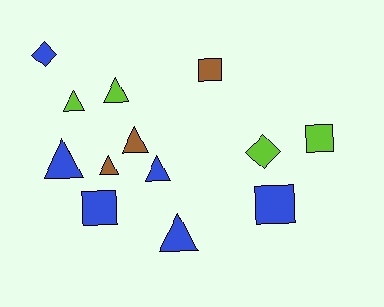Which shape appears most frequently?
Triangle, with 7 objects.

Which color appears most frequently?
Blue, with 6 objects.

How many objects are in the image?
There are 13 objects.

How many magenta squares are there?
There are no magenta squares.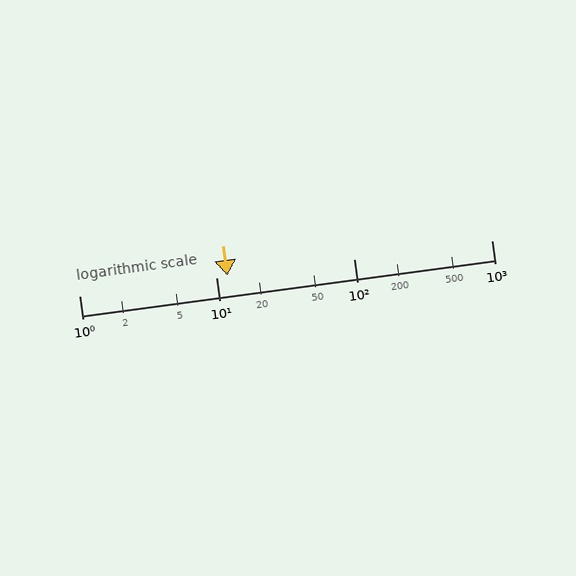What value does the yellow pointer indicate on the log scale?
The pointer indicates approximately 12.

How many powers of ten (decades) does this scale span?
The scale spans 3 decades, from 1 to 1000.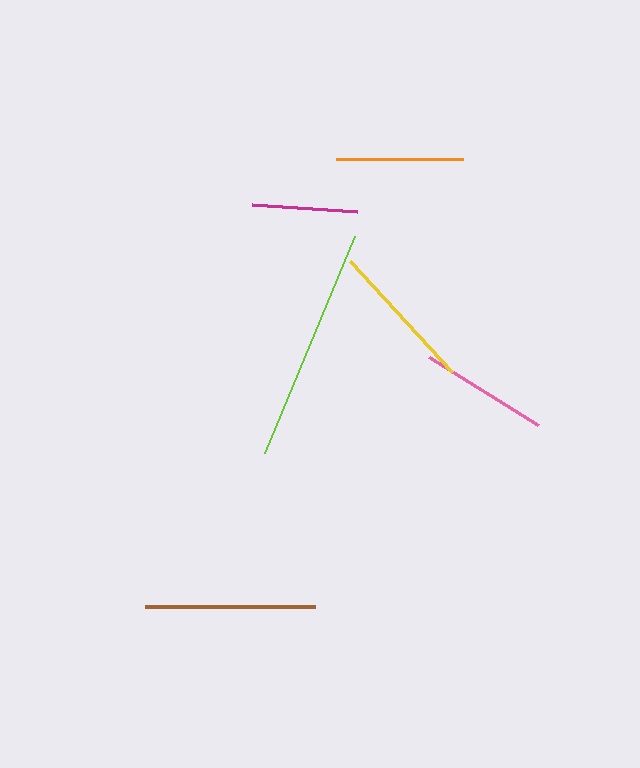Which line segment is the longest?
The lime line is the longest at approximately 235 pixels.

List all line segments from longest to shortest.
From longest to shortest: lime, brown, yellow, pink, orange, magenta.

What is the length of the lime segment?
The lime segment is approximately 235 pixels long.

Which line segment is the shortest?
The magenta line is the shortest at approximately 105 pixels.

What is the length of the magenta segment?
The magenta segment is approximately 105 pixels long.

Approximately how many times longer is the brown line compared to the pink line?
The brown line is approximately 1.3 times the length of the pink line.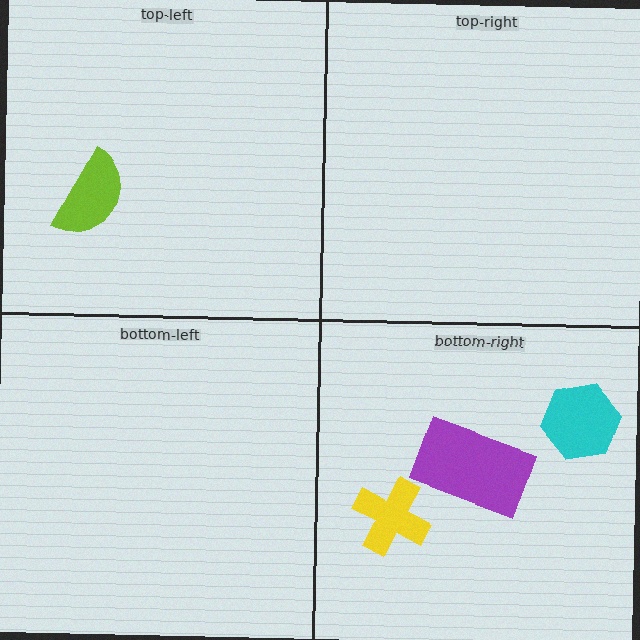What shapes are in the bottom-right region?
The yellow cross, the cyan hexagon, the purple rectangle.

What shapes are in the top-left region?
The lime semicircle.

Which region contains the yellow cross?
The bottom-right region.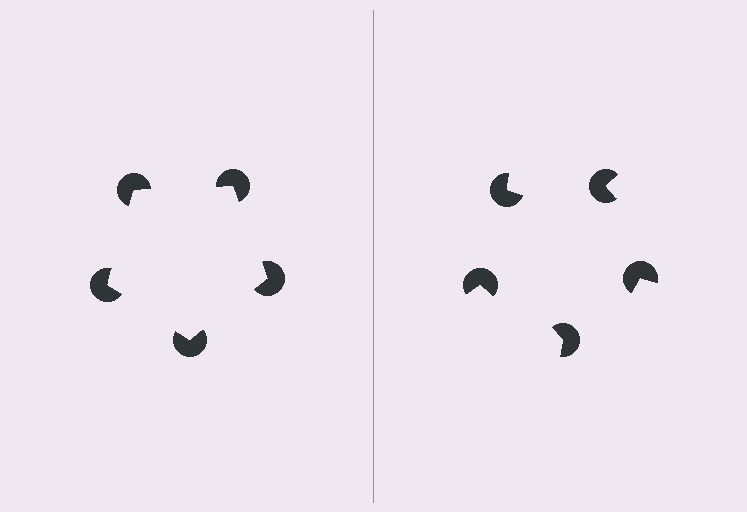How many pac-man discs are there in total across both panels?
10 — 5 on each side.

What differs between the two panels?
The pac-man discs are positioned identically on both sides; only the wedge orientations differ. On the left they align to a pentagon; on the right they are misaligned.